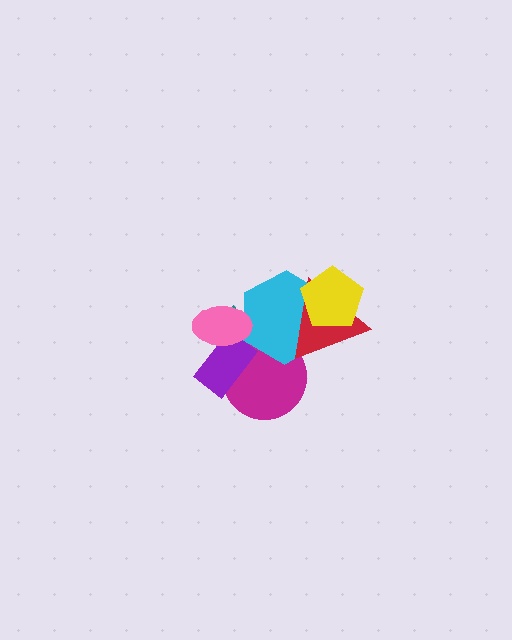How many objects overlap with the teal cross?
5 objects overlap with the teal cross.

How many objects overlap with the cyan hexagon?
5 objects overlap with the cyan hexagon.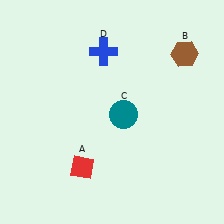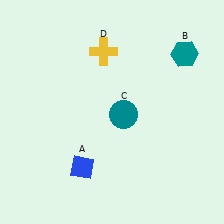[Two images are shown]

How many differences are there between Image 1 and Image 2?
There are 3 differences between the two images.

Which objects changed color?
A changed from red to blue. B changed from brown to teal. D changed from blue to yellow.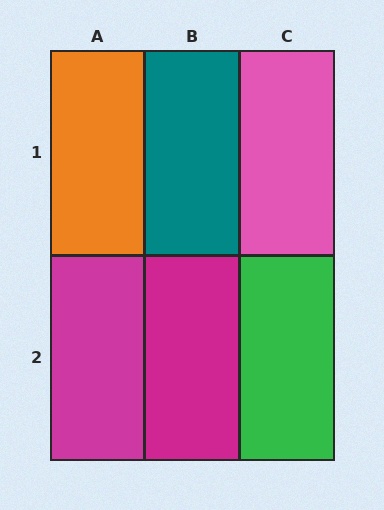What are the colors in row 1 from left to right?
Orange, teal, pink.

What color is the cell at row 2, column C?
Green.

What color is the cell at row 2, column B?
Magenta.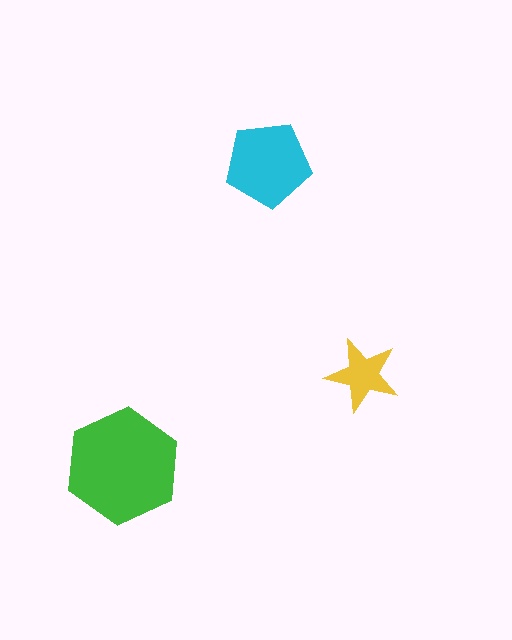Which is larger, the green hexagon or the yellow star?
The green hexagon.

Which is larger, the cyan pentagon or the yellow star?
The cyan pentagon.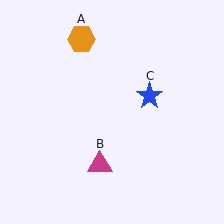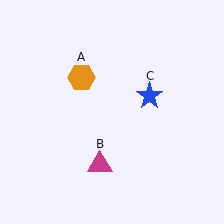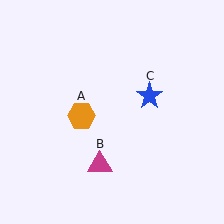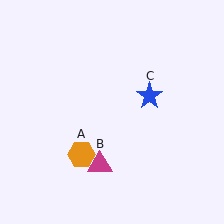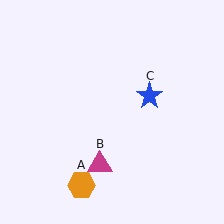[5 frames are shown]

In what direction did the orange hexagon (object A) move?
The orange hexagon (object A) moved down.